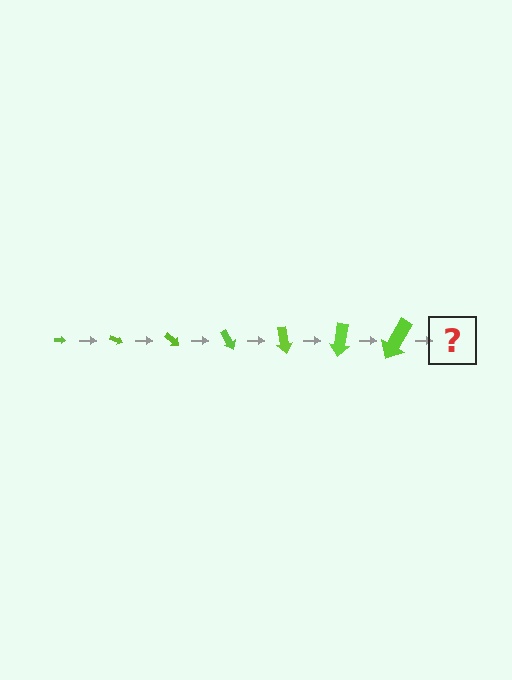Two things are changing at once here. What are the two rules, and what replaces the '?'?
The two rules are that the arrow grows larger each step and it rotates 20 degrees each step. The '?' should be an arrow, larger than the previous one and rotated 140 degrees from the start.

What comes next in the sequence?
The next element should be an arrow, larger than the previous one and rotated 140 degrees from the start.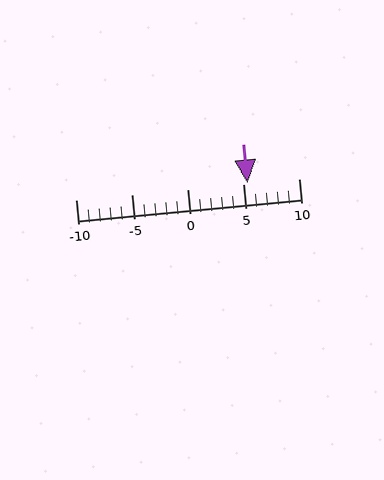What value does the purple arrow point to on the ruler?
The purple arrow points to approximately 5.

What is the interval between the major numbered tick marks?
The major tick marks are spaced 5 units apart.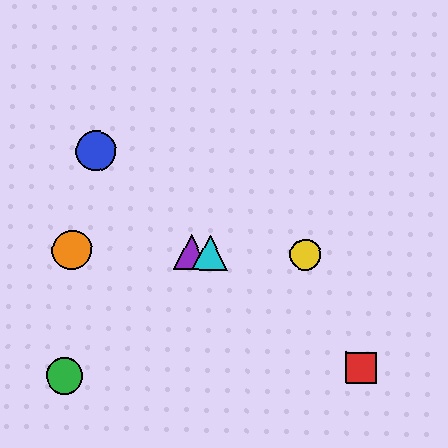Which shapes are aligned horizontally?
The yellow circle, the purple triangle, the orange circle, the cyan triangle are aligned horizontally.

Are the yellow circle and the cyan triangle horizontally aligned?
Yes, both are at y≈255.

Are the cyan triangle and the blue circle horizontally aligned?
No, the cyan triangle is at y≈253 and the blue circle is at y≈150.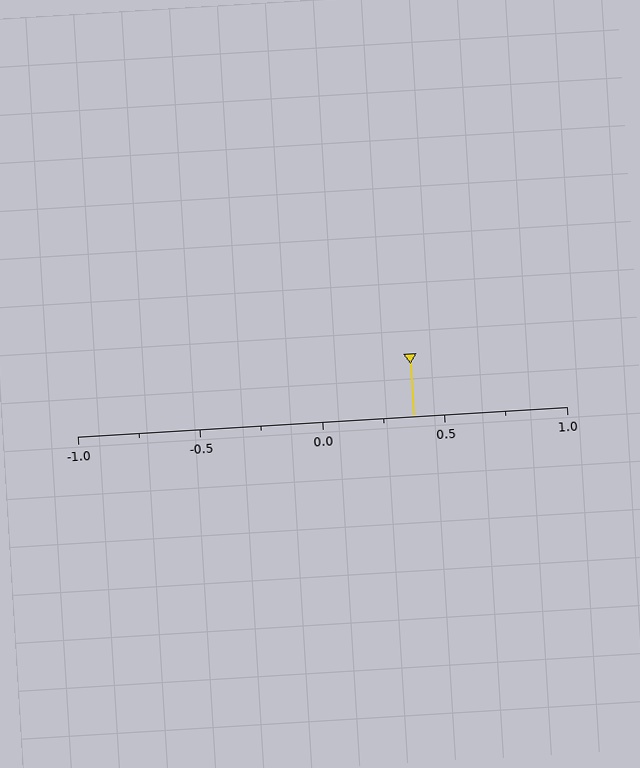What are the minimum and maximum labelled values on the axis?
The axis runs from -1.0 to 1.0.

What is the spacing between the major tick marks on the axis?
The major ticks are spaced 0.5 apart.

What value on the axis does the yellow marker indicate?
The marker indicates approximately 0.38.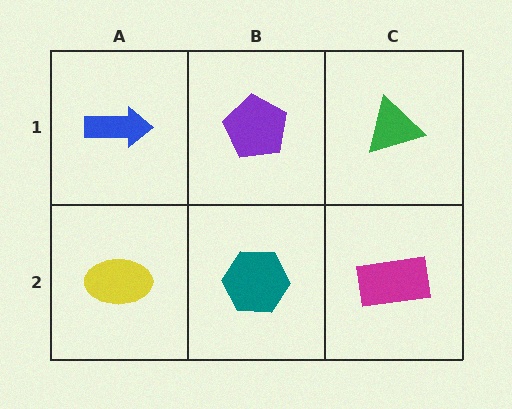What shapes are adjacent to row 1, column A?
A yellow ellipse (row 2, column A), a purple pentagon (row 1, column B).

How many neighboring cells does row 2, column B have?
3.